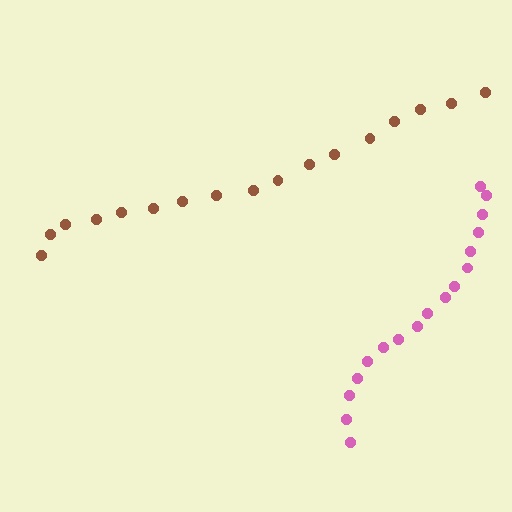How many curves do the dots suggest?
There are 2 distinct paths.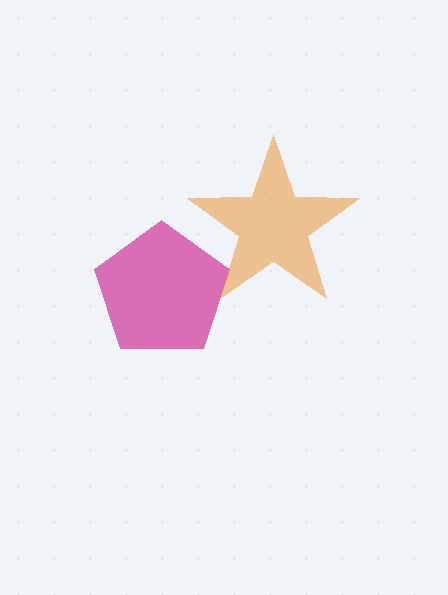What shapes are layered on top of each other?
The layered shapes are: a magenta pentagon, an orange star.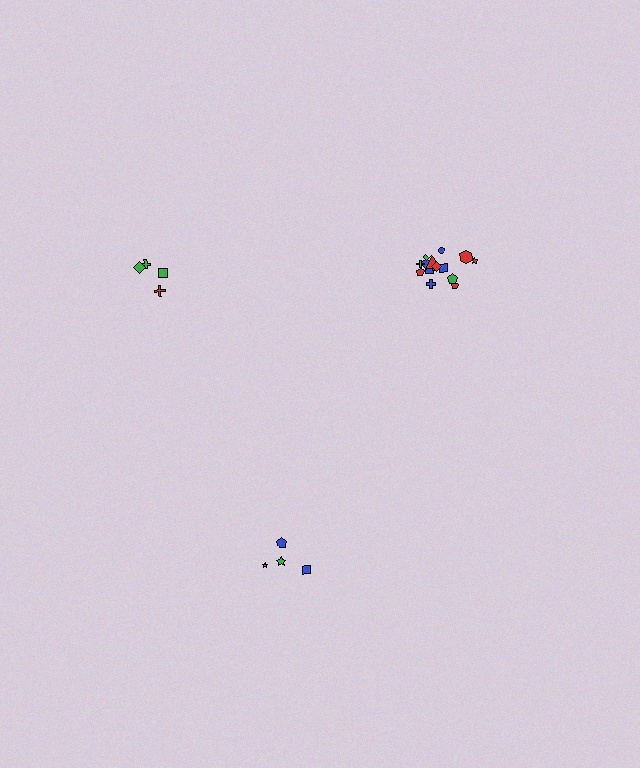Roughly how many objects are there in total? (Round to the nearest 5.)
Roughly 25 objects in total.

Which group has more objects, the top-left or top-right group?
The top-right group.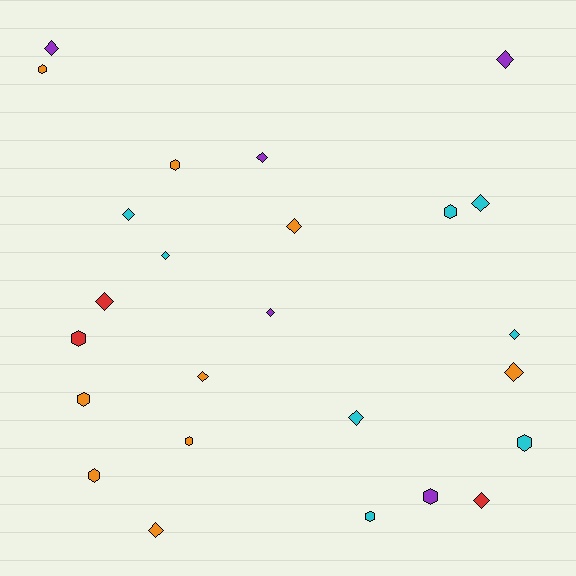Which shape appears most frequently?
Diamond, with 15 objects.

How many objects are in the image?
There are 25 objects.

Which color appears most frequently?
Orange, with 9 objects.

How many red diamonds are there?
There are 2 red diamonds.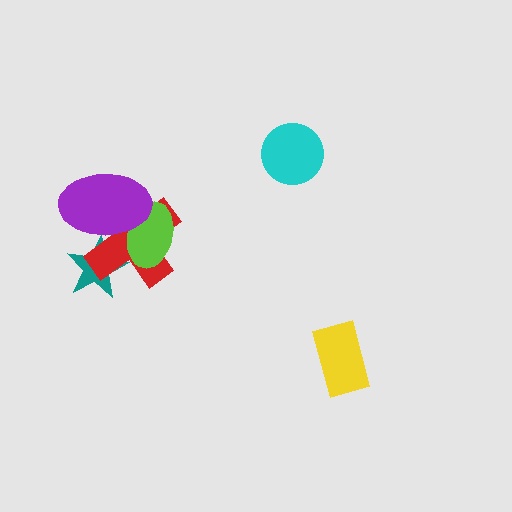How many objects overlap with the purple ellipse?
3 objects overlap with the purple ellipse.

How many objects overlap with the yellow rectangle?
0 objects overlap with the yellow rectangle.